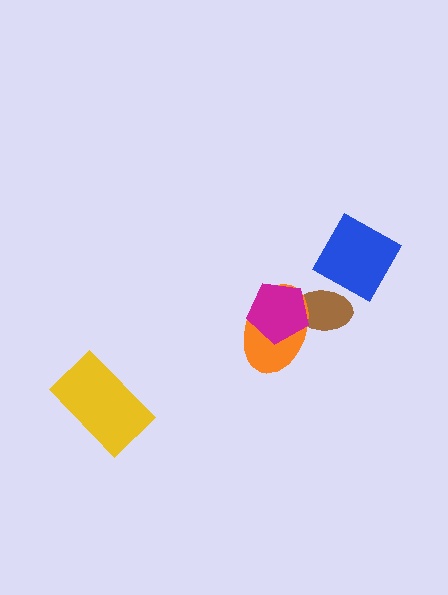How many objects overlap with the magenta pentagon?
2 objects overlap with the magenta pentagon.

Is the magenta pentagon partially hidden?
No, no other shape covers it.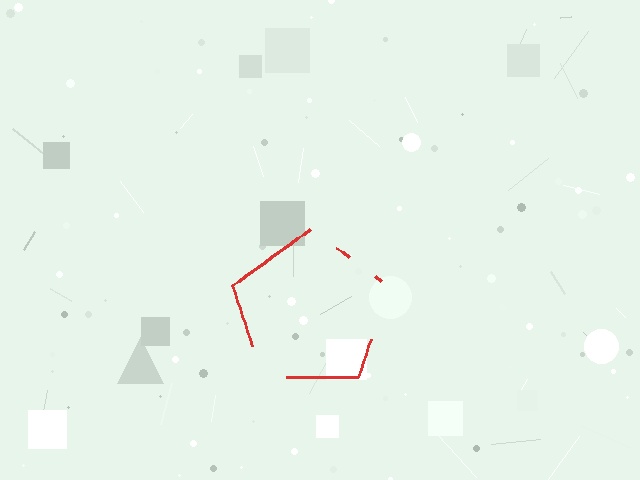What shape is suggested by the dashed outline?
The dashed outline suggests a pentagon.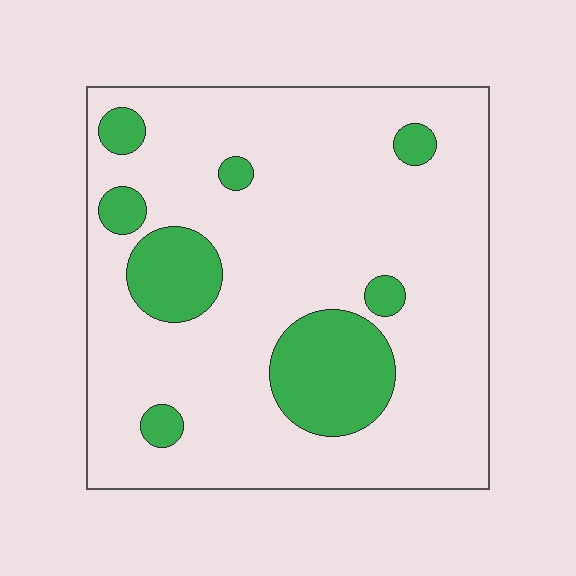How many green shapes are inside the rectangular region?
8.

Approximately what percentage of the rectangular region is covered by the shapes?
Approximately 20%.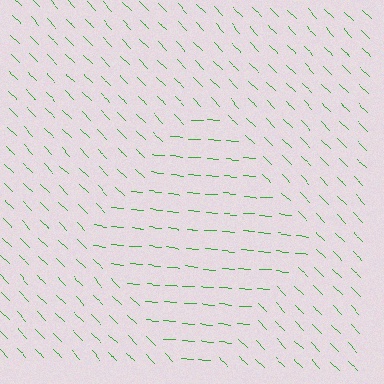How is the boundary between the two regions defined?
The boundary is defined purely by a change in line orientation (approximately 40 degrees difference). All lines are the same color and thickness.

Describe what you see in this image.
The image is filled with small green line segments. A diamond region in the image has lines oriented differently from the surrounding lines, creating a visible texture boundary.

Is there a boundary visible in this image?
Yes, there is a texture boundary formed by a change in line orientation.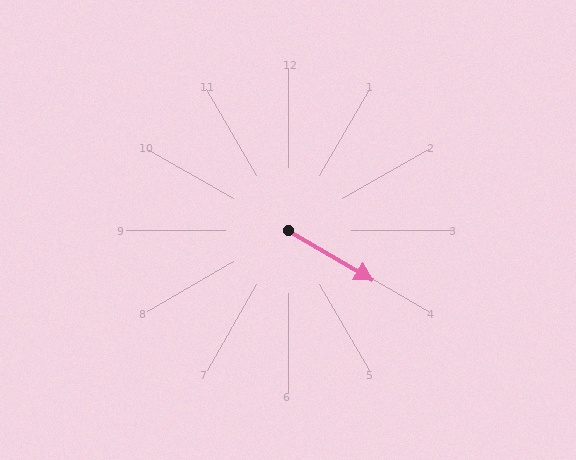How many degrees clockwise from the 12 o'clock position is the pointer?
Approximately 121 degrees.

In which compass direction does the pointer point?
Southeast.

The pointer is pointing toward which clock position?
Roughly 4 o'clock.